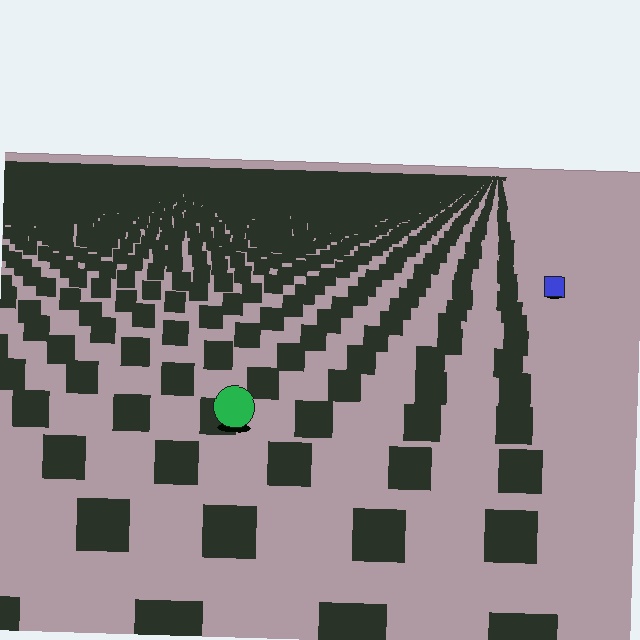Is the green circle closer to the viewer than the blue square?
Yes. The green circle is closer — you can tell from the texture gradient: the ground texture is coarser near it.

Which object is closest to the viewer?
The green circle is closest. The texture marks near it are larger and more spread out.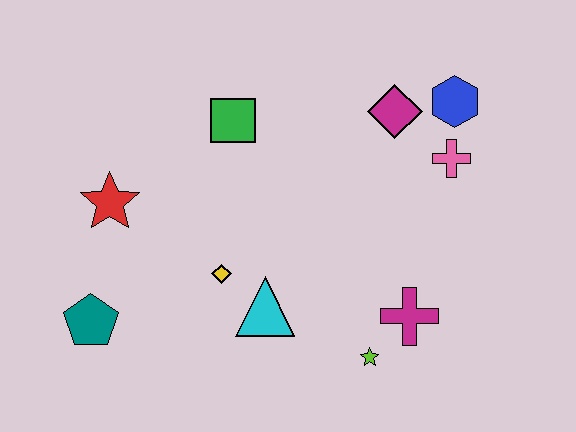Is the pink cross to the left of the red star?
No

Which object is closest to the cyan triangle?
The yellow diamond is closest to the cyan triangle.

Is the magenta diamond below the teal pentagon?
No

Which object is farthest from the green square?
The lime star is farthest from the green square.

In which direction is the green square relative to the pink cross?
The green square is to the left of the pink cross.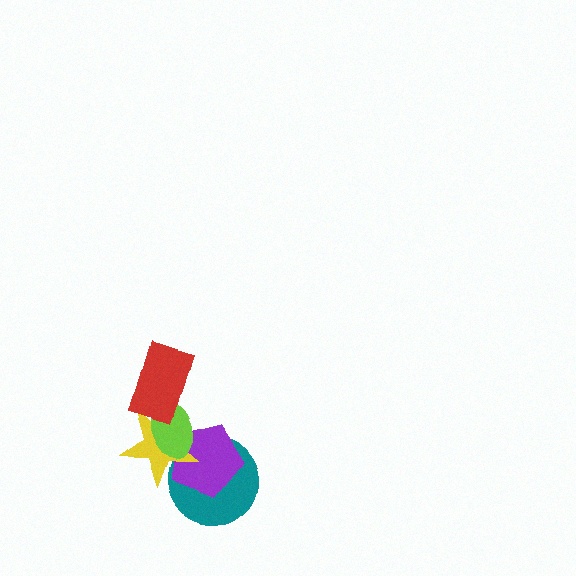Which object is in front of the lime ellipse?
The red rectangle is in front of the lime ellipse.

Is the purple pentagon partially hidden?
Yes, it is partially covered by another shape.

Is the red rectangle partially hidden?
No, no other shape covers it.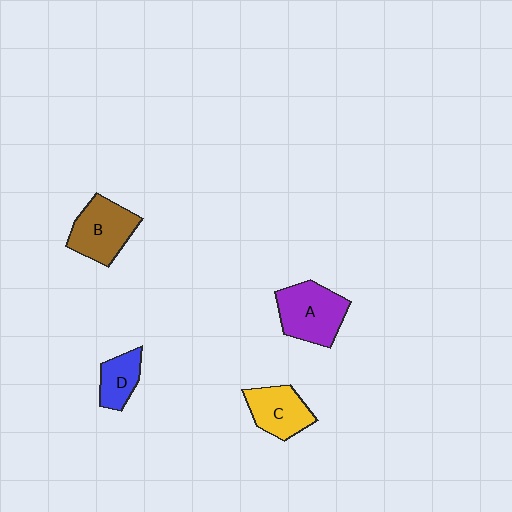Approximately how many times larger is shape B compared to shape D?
Approximately 1.7 times.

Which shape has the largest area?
Shape A (purple).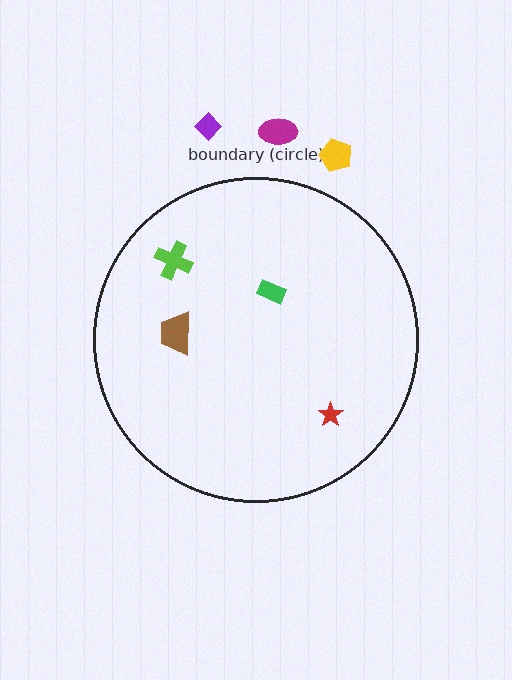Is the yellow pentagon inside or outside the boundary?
Outside.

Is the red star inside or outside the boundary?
Inside.